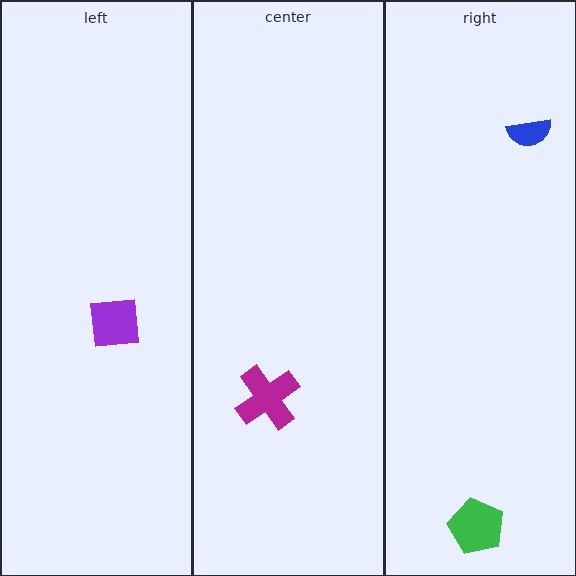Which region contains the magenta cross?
The center region.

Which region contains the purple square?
The left region.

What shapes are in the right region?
The blue semicircle, the green pentagon.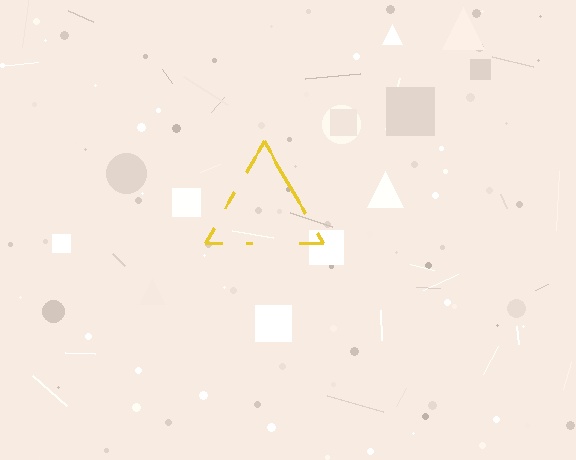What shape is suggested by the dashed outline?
The dashed outline suggests a triangle.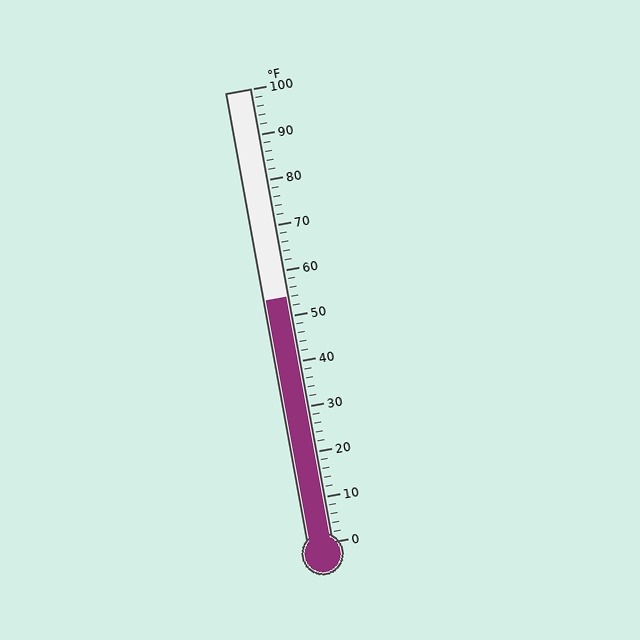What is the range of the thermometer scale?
The thermometer scale ranges from 0°F to 100°F.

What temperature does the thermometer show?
The thermometer shows approximately 54°F.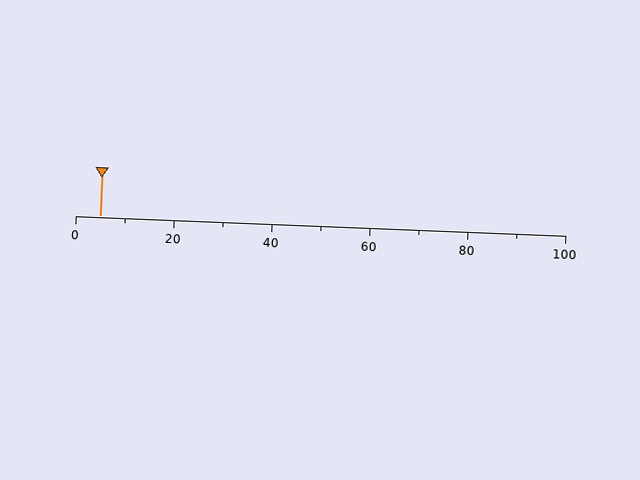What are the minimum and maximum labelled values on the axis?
The axis runs from 0 to 100.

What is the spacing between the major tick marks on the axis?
The major ticks are spaced 20 apart.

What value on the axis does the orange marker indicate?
The marker indicates approximately 5.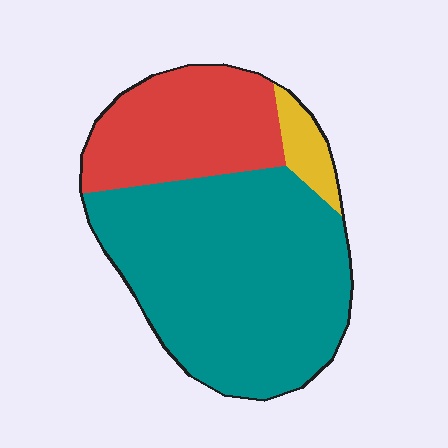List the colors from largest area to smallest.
From largest to smallest: teal, red, yellow.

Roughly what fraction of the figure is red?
Red takes up about one quarter (1/4) of the figure.